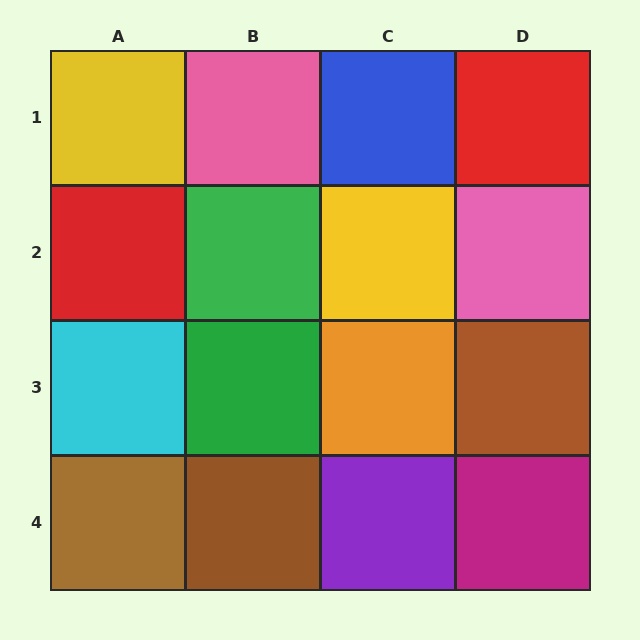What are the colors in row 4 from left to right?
Brown, brown, purple, magenta.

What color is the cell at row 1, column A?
Yellow.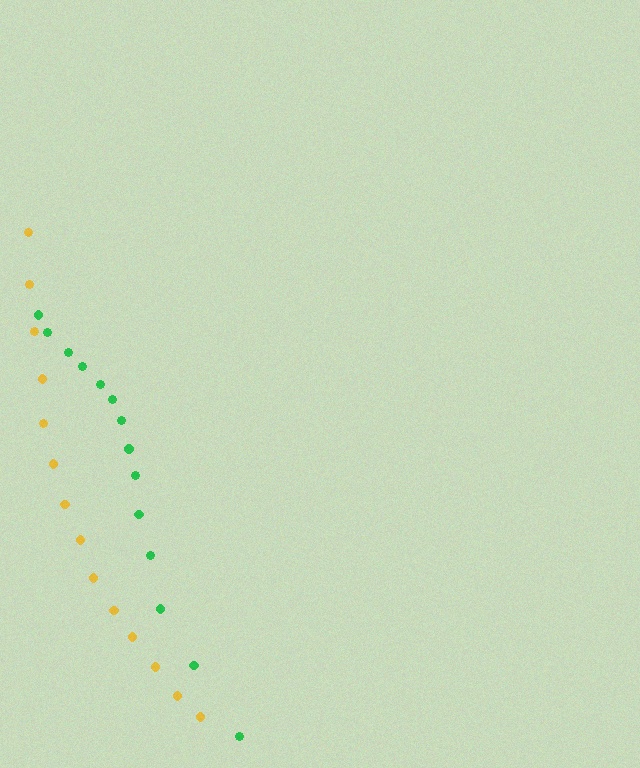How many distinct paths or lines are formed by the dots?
There are 2 distinct paths.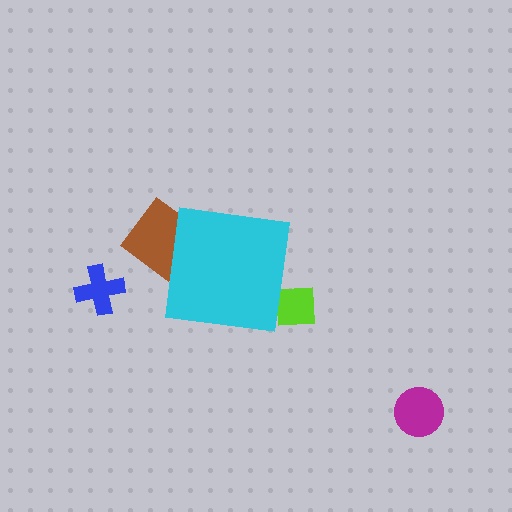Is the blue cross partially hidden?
No, the blue cross is fully visible.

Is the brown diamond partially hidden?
Yes, the brown diamond is partially hidden behind the cyan square.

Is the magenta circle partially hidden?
No, the magenta circle is fully visible.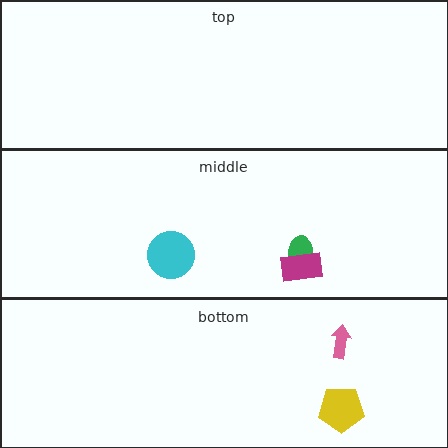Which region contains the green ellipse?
The middle region.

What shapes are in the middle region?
The green ellipse, the magenta rectangle, the cyan circle.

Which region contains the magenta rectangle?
The middle region.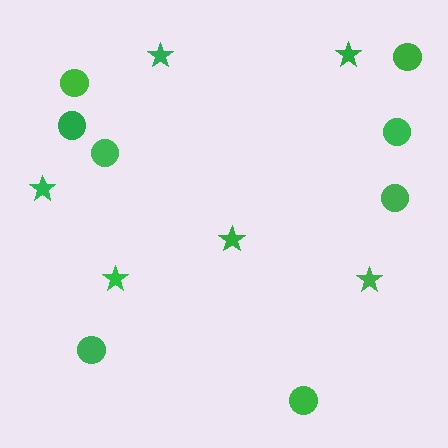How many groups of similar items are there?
There are 2 groups: one group of stars (6) and one group of circles (8).